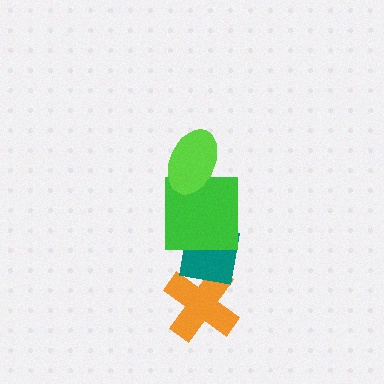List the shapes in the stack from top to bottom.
From top to bottom: the lime ellipse, the green square, the teal square, the orange cross.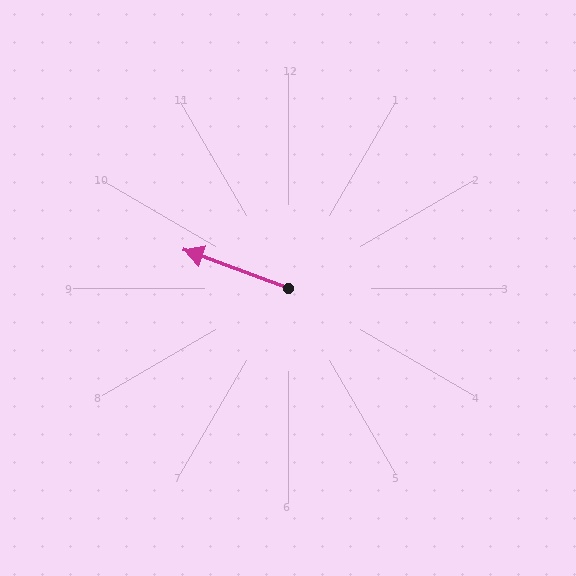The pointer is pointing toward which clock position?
Roughly 10 o'clock.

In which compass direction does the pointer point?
West.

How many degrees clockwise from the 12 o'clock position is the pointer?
Approximately 290 degrees.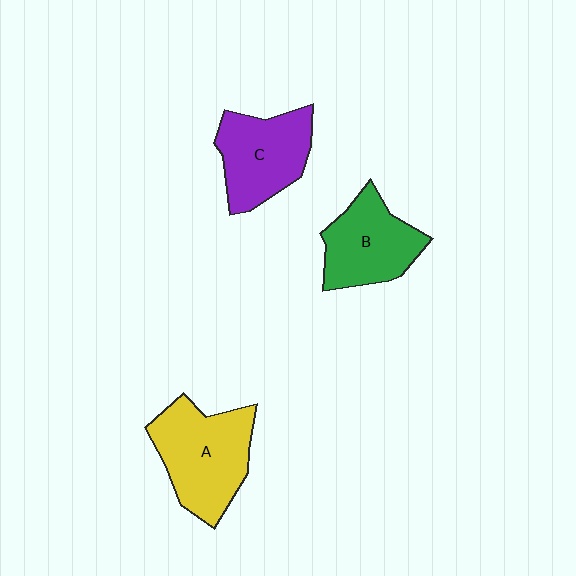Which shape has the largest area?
Shape A (yellow).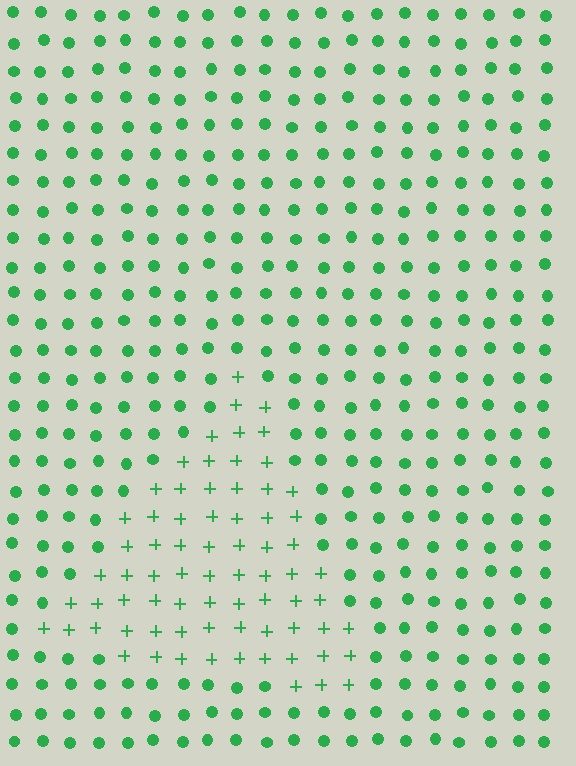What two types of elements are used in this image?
The image uses plus signs inside the triangle region and circles outside it.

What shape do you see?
I see a triangle.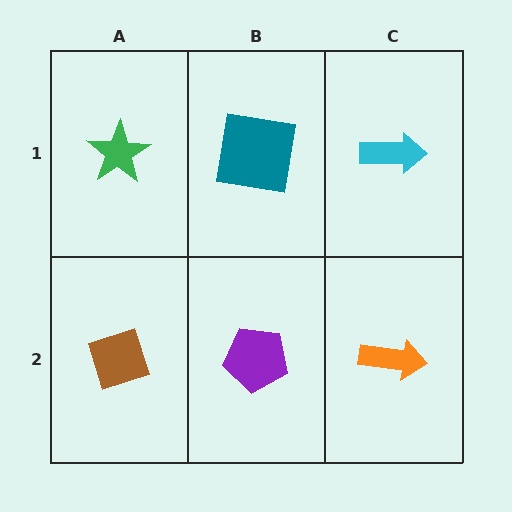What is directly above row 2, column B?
A teal square.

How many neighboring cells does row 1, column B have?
3.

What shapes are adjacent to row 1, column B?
A purple pentagon (row 2, column B), a green star (row 1, column A), a cyan arrow (row 1, column C).